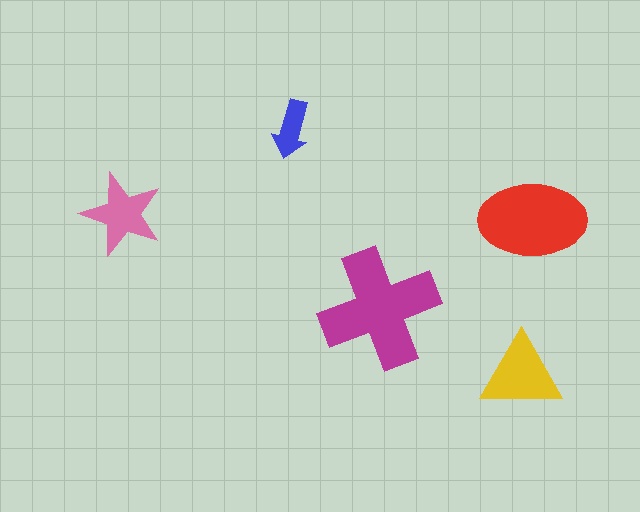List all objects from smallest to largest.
The blue arrow, the pink star, the yellow triangle, the red ellipse, the magenta cross.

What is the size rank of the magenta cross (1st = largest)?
1st.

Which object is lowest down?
The yellow triangle is bottommost.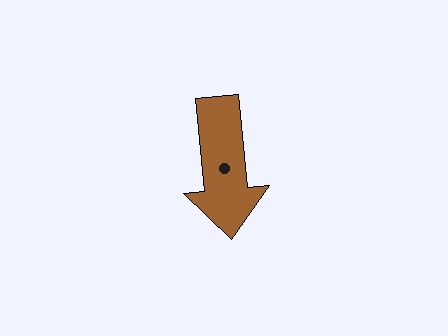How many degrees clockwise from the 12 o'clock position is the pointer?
Approximately 174 degrees.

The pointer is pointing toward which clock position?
Roughly 6 o'clock.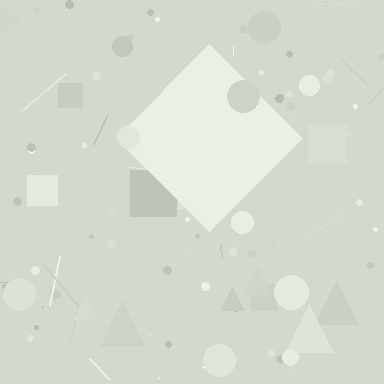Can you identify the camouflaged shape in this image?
The camouflaged shape is a diamond.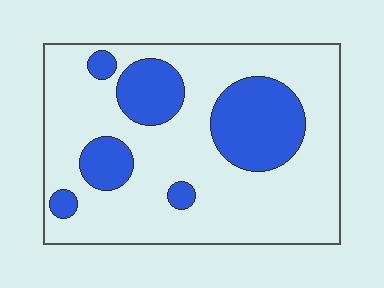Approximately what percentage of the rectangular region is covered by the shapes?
Approximately 25%.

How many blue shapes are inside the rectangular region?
6.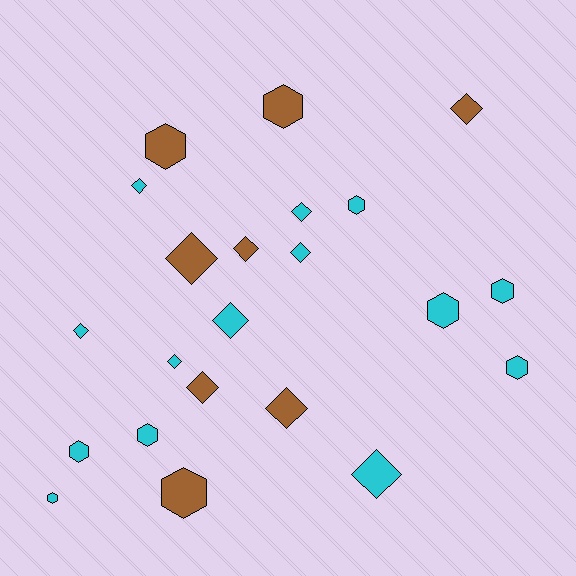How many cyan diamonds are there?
There are 7 cyan diamonds.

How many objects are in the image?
There are 22 objects.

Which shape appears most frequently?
Diamond, with 12 objects.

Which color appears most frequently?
Cyan, with 14 objects.